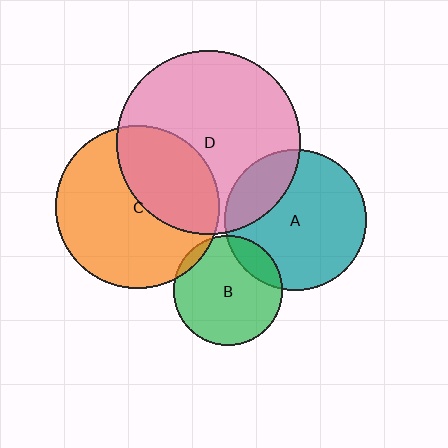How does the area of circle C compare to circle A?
Approximately 1.3 times.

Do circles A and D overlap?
Yes.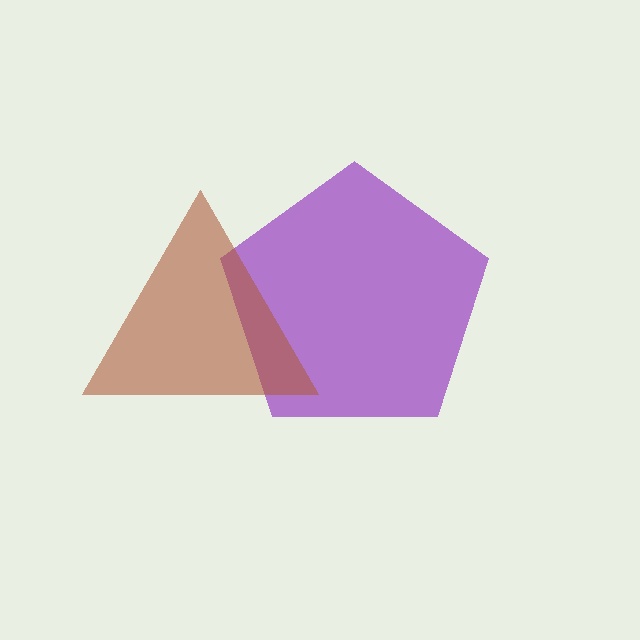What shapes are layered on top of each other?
The layered shapes are: a purple pentagon, a brown triangle.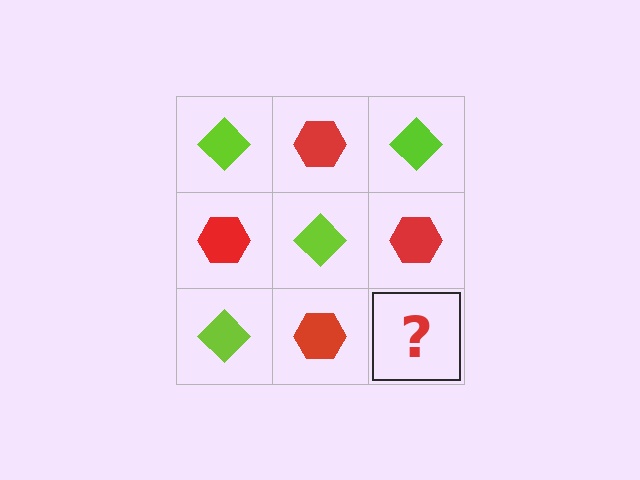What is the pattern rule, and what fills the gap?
The rule is that it alternates lime diamond and red hexagon in a checkerboard pattern. The gap should be filled with a lime diamond.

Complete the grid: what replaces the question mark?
The question mark should be replaced with a lime diamond.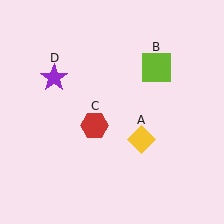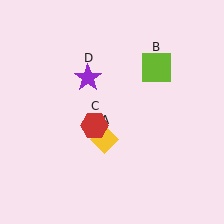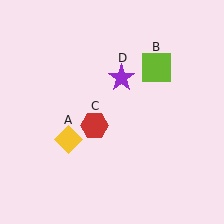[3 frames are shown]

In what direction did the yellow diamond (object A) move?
The yellow diamond (object A) moved left.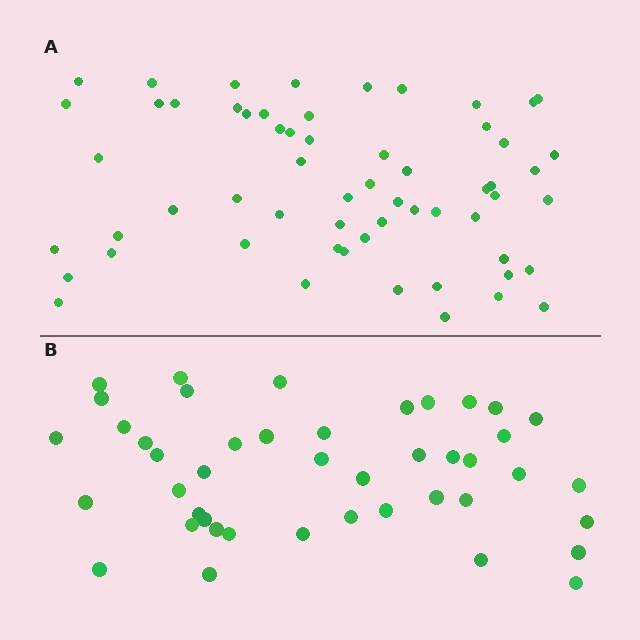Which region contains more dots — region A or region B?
Region A (the top region) has more dots.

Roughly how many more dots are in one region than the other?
Region A has approximately 15 more dots than region B.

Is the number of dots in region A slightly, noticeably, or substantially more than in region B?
Region A has noticeably more, but not dramatically so. The ratio is roughly 1.4 to 1.